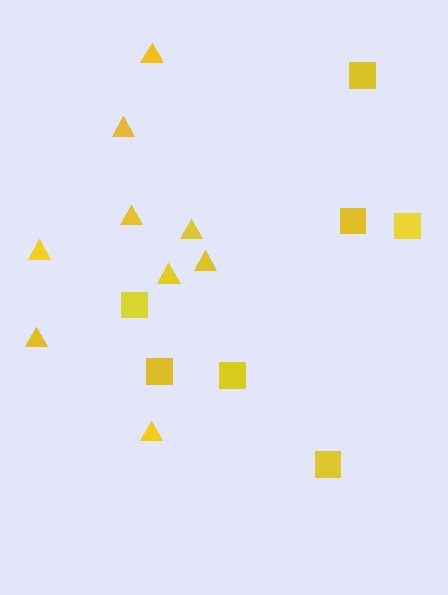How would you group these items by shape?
There are 2 groups: one group of squares (7) and one group of triangles (9).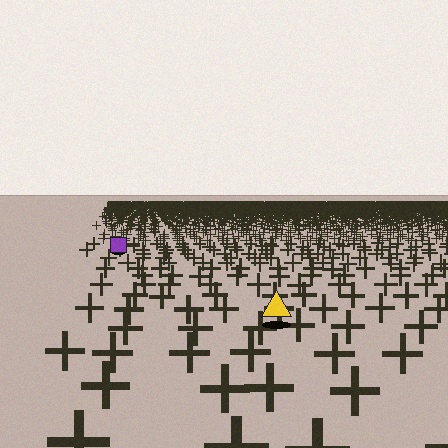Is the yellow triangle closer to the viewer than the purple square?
Yes. The yellow triangle is closer — you can tell from the texture gradient: the ground texture is coarser near it.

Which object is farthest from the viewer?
The purple square is farthest from the viewer. It appears smaller and the ground texture around it is denser.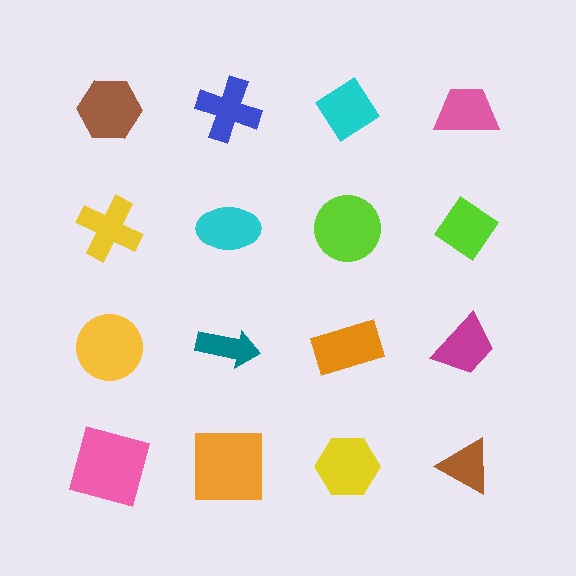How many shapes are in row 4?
4 shapes.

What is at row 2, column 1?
A yellow cross.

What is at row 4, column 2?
An orange square.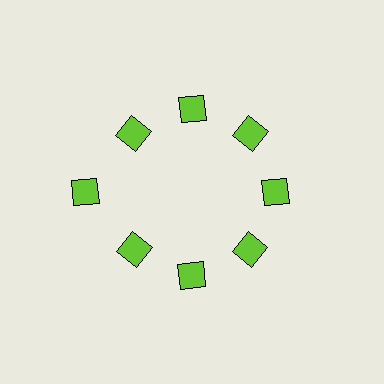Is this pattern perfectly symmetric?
No. The 8 lime diamonds are arranged in a ring, but one element near the 9 o'clock position is pushed outward from the center, breaking the 8-fold rotational symmetry.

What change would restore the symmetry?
The symmetry would be restored by moving it inward, back onto the ring so that all 8 diamonds sit at equal angles and equal distance from the center.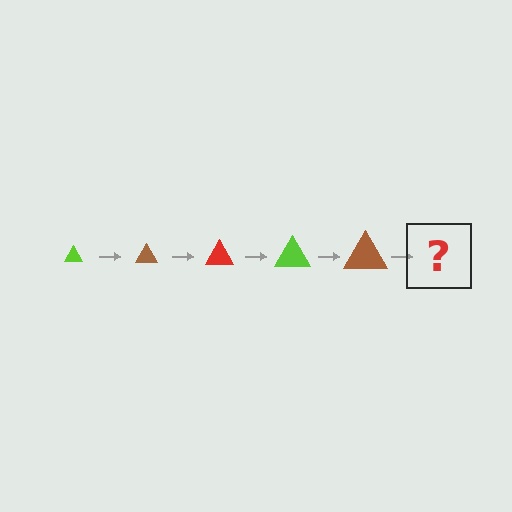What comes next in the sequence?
The next element should be a red triangle, larger than the previous one.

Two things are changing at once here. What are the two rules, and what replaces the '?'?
The two rules are that the triangle grows larger each step and the color cycles through lime, brown, and red. The '?' should be a red triangle, larger than the previous one.